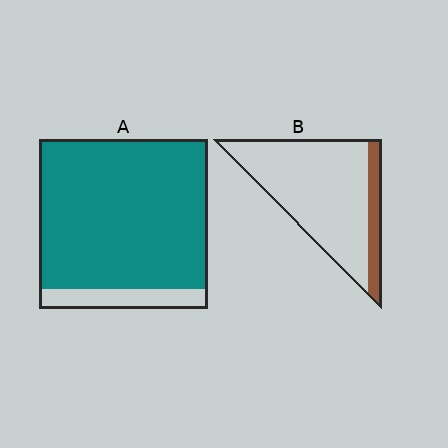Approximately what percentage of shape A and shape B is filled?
A is approximately 90% and B is approximately 15%.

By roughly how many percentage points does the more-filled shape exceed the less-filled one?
By roughly 70 percentage points (A over B).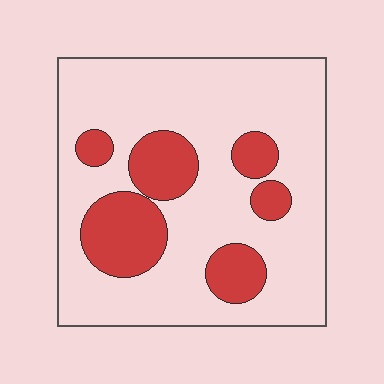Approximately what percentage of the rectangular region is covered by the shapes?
Approximately 25%.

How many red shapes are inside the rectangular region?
6.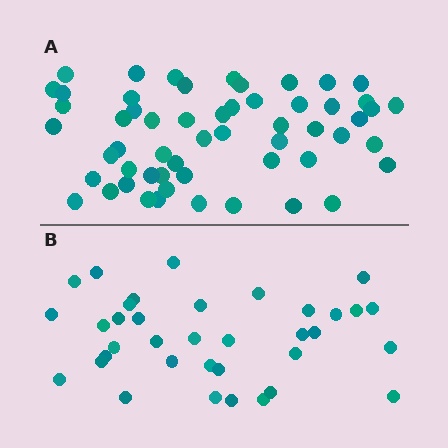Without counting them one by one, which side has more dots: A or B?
Region A (the top region) has more dots.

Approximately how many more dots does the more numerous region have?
Region A has approximately 20 more dots than region B.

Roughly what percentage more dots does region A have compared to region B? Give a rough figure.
About 55% more.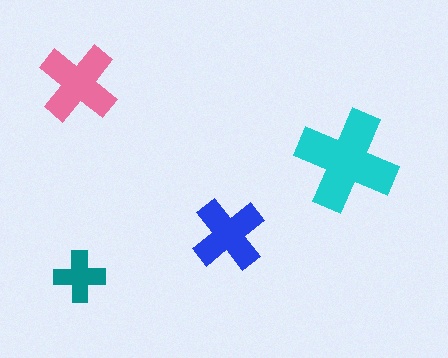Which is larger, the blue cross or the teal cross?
The blue one.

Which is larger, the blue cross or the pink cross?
The pink one.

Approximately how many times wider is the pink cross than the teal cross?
About 1.5 times wider.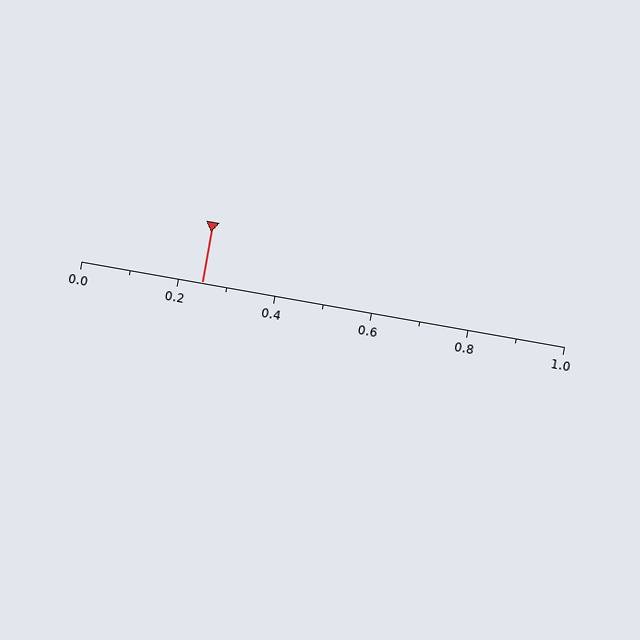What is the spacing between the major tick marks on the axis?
The major ticks are spaced 0.2 apart.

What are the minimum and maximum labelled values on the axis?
The axis runs from 0.0 to 1.0.